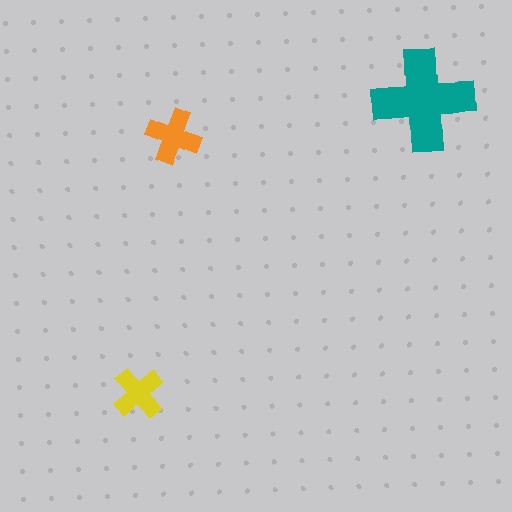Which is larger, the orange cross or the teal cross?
The teal one.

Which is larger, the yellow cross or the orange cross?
The orange one.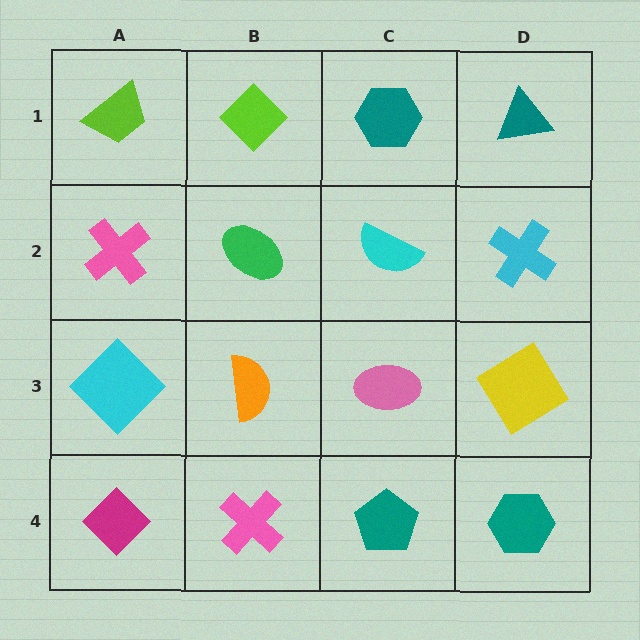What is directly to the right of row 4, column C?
A teal hexagon.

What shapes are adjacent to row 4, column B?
An orange semicircle (row 3, column B), a magenta diamond (row 4, column A), a teal pentagon (row 4, column C).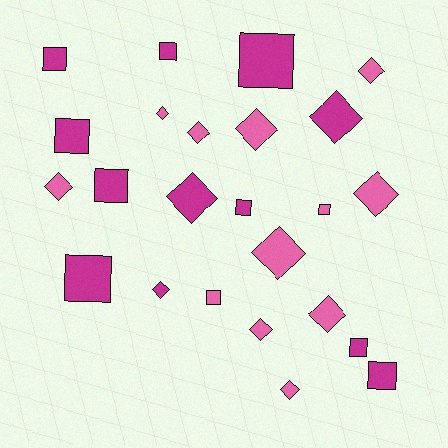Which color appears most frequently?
Magenta, with 12 objects.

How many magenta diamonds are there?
There are 3 magenta diamonds.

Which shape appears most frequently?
Diamond, with 13 objects.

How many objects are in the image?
There are 24 objects.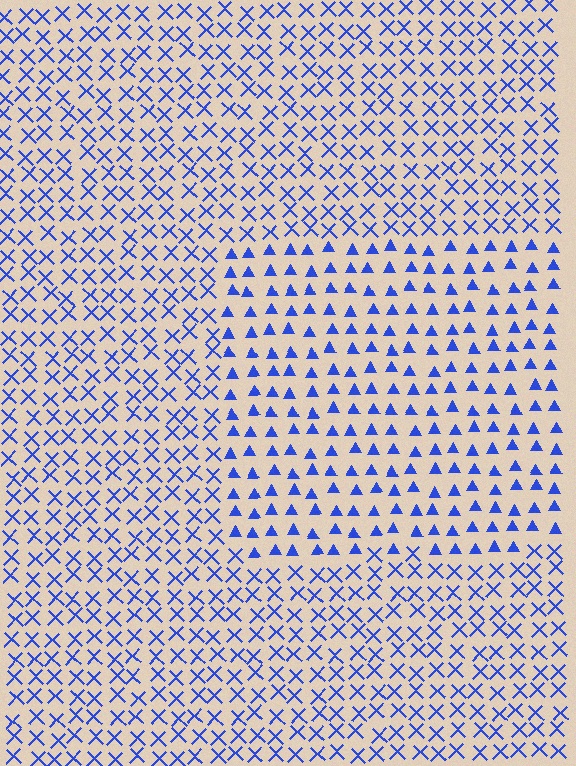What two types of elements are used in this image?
The image uses triangles inside the rectangle region and X marks outside it.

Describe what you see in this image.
The image is filled with small blue elements arranged in a uniform grid. A rectangle-shaped region contains triangles, while the surrounding area contains X marks. The boundary is defined purely by the change in element shape.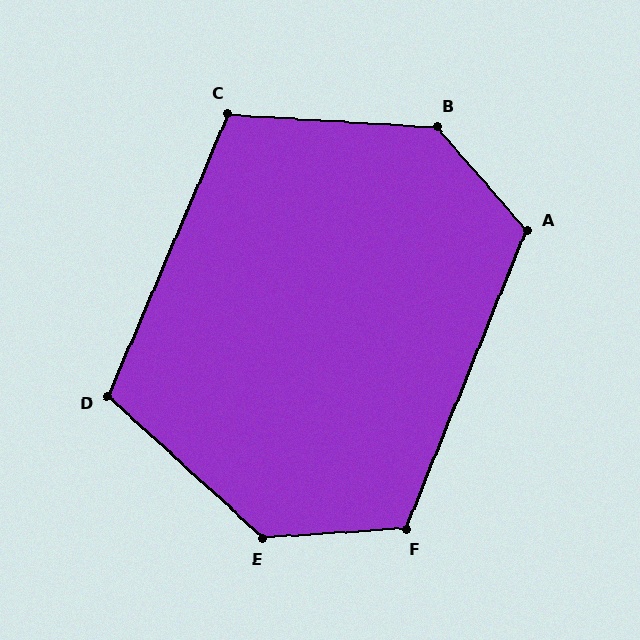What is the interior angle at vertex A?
Approximately 117 degrees (obtuse).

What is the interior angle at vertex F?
Approximately 116 degrees (obtuse).